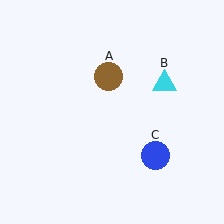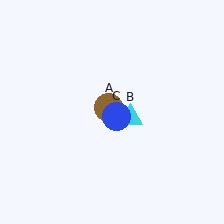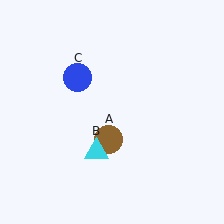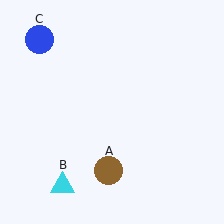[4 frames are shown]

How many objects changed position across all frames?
3 objects changed position: brown circle (object A), cyan triangle (object B), blue circle (object C).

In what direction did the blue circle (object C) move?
The blue circle (object C) moved up and to the left.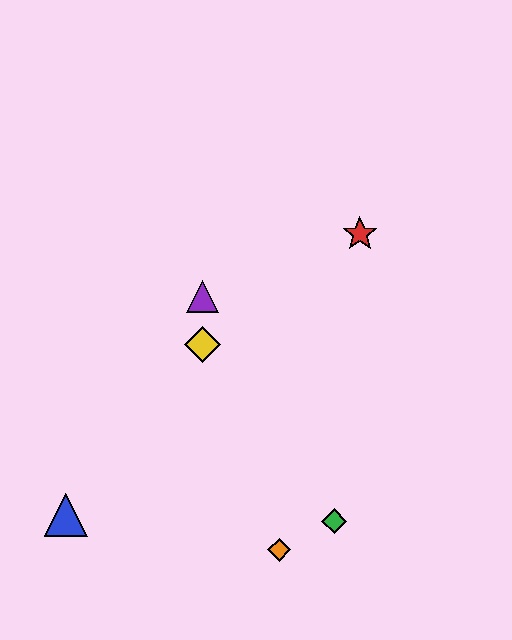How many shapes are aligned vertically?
2 shapes (the yellow diamond, the purple triangle) are aligned vertically.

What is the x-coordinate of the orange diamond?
The orange diamond is at x≈279.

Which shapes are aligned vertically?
The yellow diamond, the purple triangle are aligned vertically.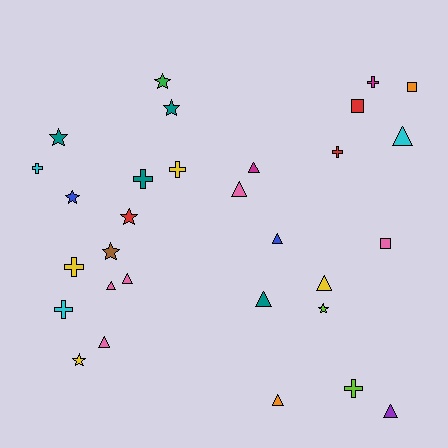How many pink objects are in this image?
There are 5 pink objects.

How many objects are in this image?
There are 30 objects.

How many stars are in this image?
There are 8 stars.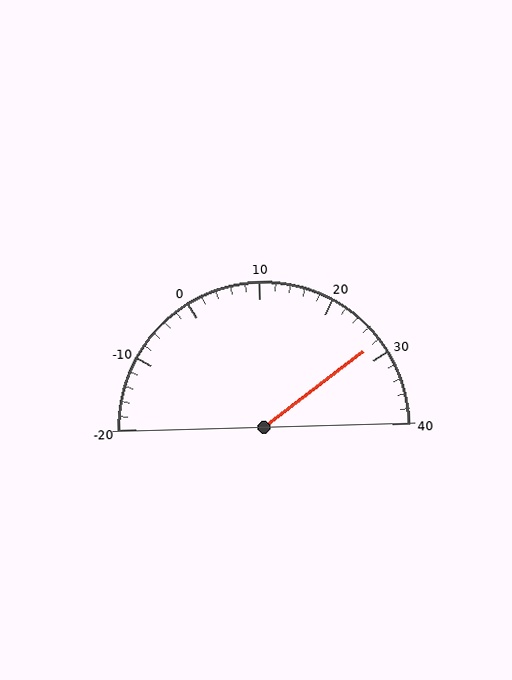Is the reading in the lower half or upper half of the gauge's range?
The reading is in the upper half of the range (-20 to 40).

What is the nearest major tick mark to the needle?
The nearest major tick mark is 30.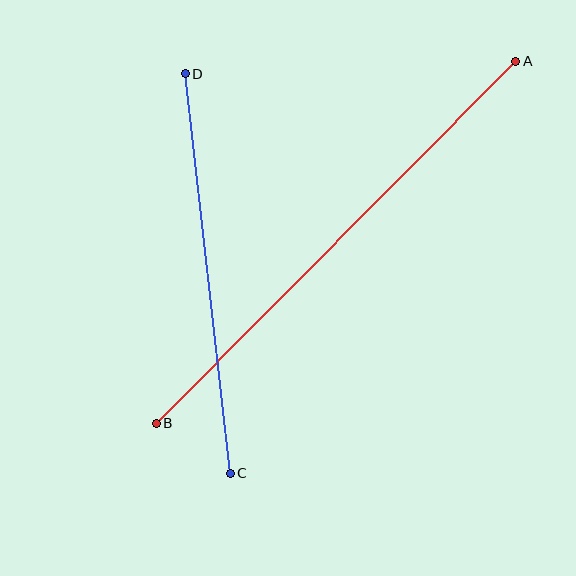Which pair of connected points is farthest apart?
Points A and B are farthest apart.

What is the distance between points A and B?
The distance is approximately 510 pixels.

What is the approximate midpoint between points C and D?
The midpoint is at approximately (208, 274) pixels.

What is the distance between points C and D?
The distance is approximately 402 pixels.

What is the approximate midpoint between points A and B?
The midpoint is at approximately (336, 242) pixels.